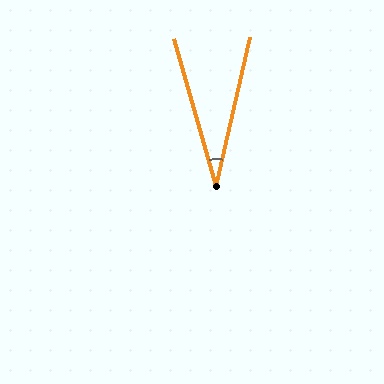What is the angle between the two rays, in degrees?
Approximately 29 degrees.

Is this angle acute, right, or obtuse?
It is acute.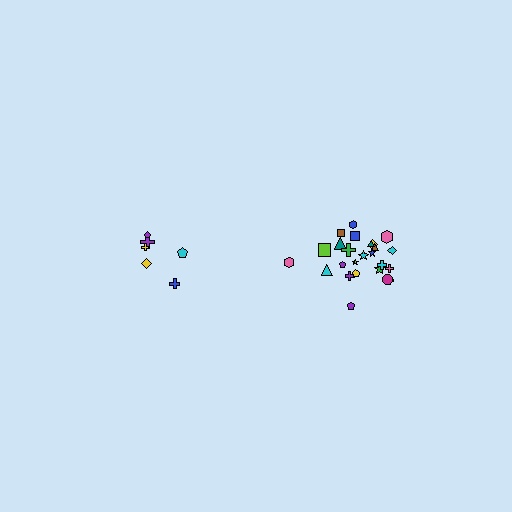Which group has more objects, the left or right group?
The right group.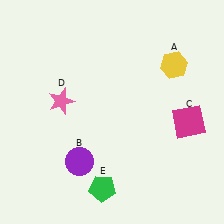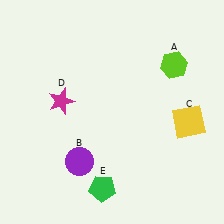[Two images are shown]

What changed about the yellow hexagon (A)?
In Image 1, A is yellow. In Image 2, it changed to lime.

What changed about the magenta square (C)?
In Image 1, C is magenta. In Image 2, it changed to yellow.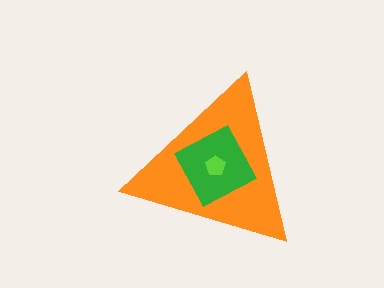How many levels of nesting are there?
3.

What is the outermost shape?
The orange triangle.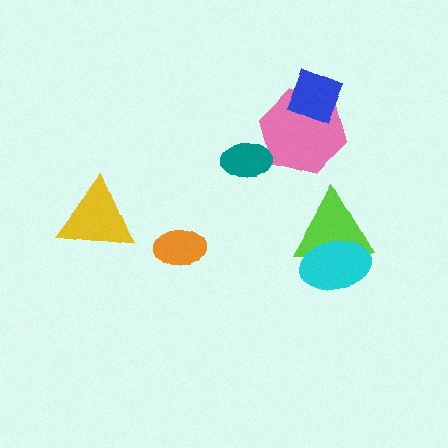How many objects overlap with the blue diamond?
1 object overlaps with the blue diamond.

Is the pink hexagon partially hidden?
Yes, it is partially covered by another shape.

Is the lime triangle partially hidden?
Yes, it is partially covered by another shape.